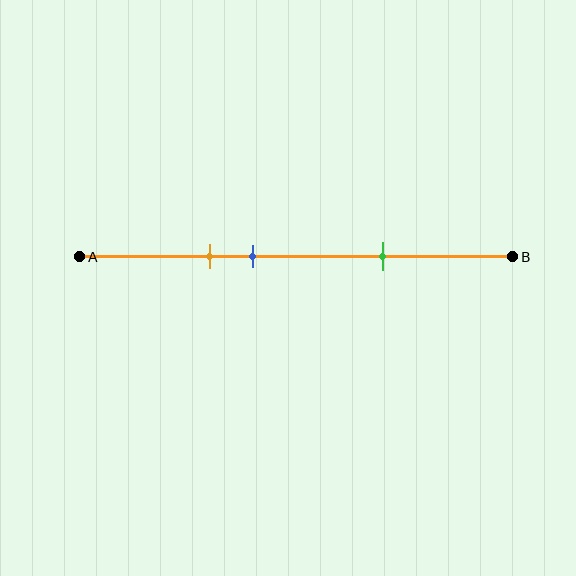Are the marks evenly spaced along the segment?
No, the marks are not evenly spaced.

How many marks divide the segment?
There are 3 marks dividing the segment.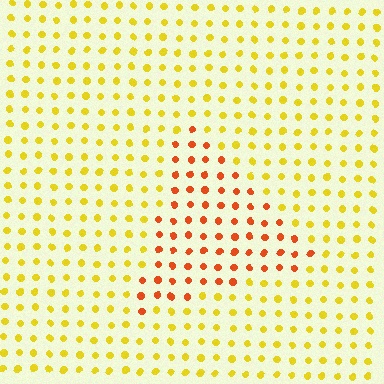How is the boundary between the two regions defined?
The boundary is defined purely by a slight shift in hue (about 41 degrees). Spacing, size, and orientation are identical on both sides.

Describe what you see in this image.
The image is filled with small yellow elements in a uniform arrangement. A triangle-shaped region is visible where the elements are tinted to a slightly different hue, forming a subtle color boundary.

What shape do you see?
I see a triangle.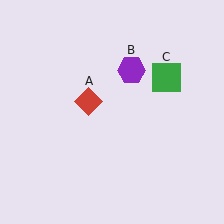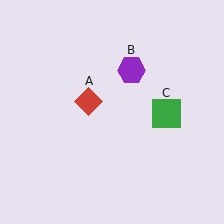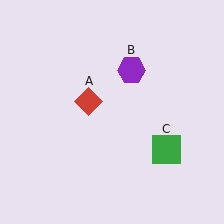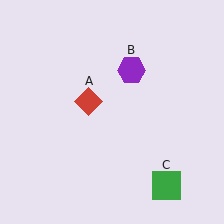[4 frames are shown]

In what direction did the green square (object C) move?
The green square (object C) moved down.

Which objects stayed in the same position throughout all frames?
Red diamond (object A) and purple hexagon (object B) remained stationary.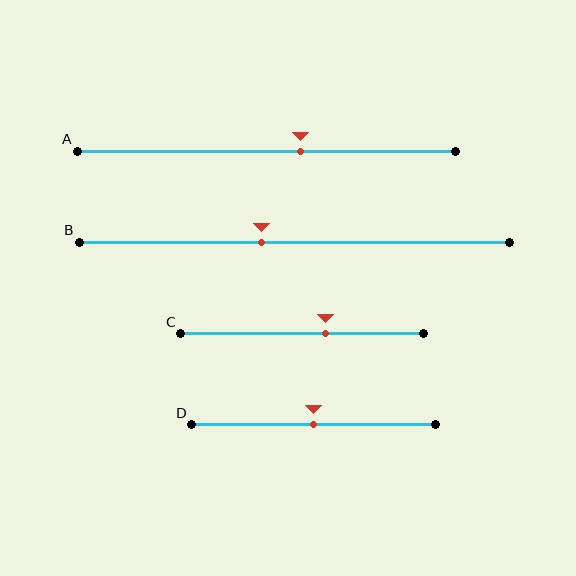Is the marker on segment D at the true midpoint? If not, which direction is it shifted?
Yes, the marker on segment D is at the true midpoint.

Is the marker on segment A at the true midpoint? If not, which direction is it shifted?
No, the marker on segment A is shifted to the right by about 9% of the segment length.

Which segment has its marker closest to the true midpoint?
Segment D has its marker closest to the true midpoint.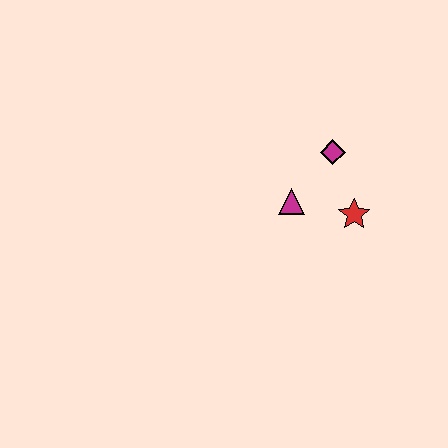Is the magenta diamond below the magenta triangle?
No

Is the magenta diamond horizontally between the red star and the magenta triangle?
Yes